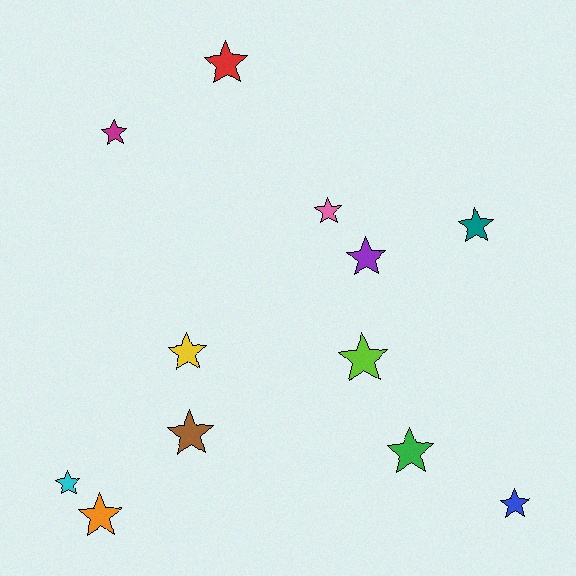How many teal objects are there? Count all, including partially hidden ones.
There is 1 teal object.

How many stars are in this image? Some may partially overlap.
There are 12 stars.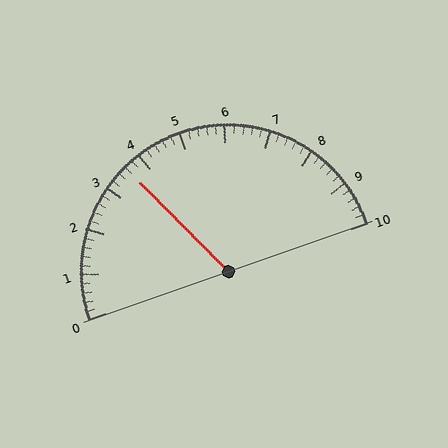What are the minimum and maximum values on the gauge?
The gauge ranges from 0 to 10.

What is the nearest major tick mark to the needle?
The nearest major tick mark is 4.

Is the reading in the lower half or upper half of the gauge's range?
The reading is in the lower half of the range (0 to 10).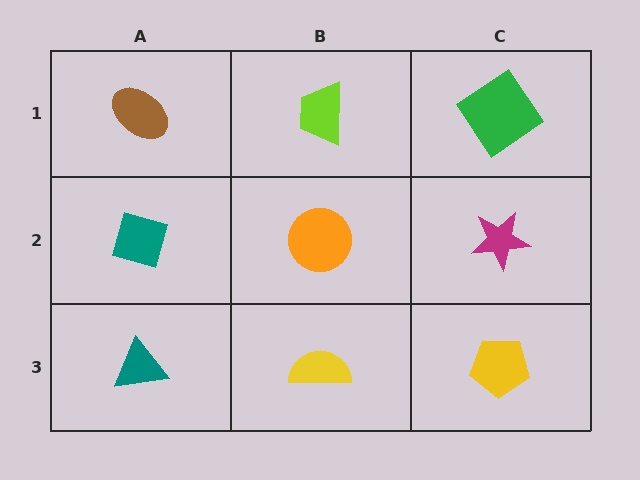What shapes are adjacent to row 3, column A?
A teal diamond (row 2, column A), a yellow semicircle (row 3, column B).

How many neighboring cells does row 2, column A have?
3.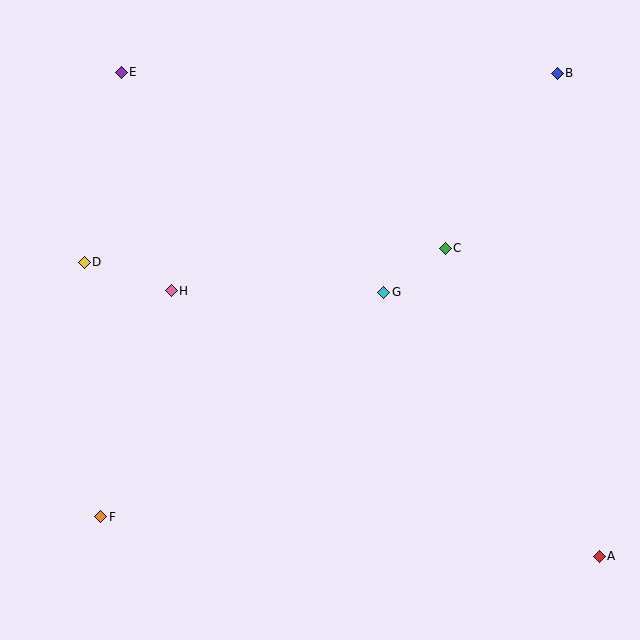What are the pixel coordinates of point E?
Point E is at (121, 72).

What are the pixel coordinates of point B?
Point B is at (557, 73).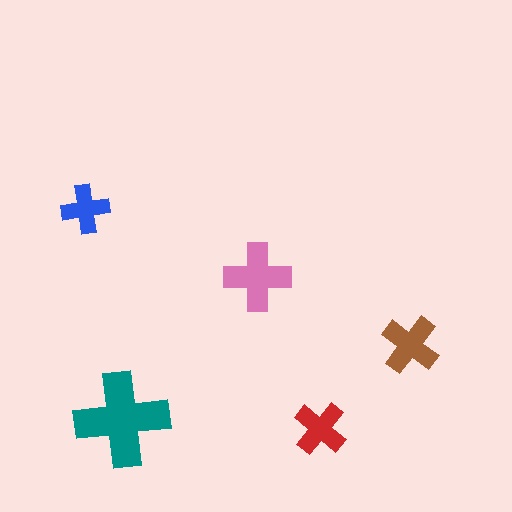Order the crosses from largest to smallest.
the teal one, the pink one, the brown one, the red one, the blue one.